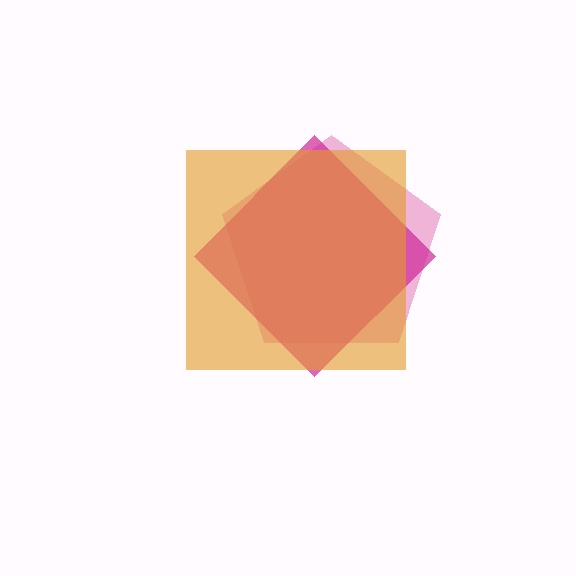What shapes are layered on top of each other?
The layered shapes are: a pink pentagon, a magenta diamond, an orange square.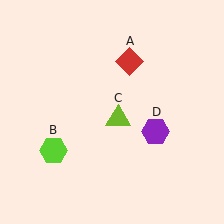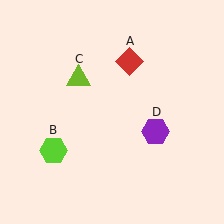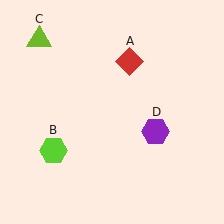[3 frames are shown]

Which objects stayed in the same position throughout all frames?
Red diamond (object A) and lime hexagon (object B) and purple hexagon (object D) remained stationary.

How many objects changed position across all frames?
1 object changed position: lime triangle (object C).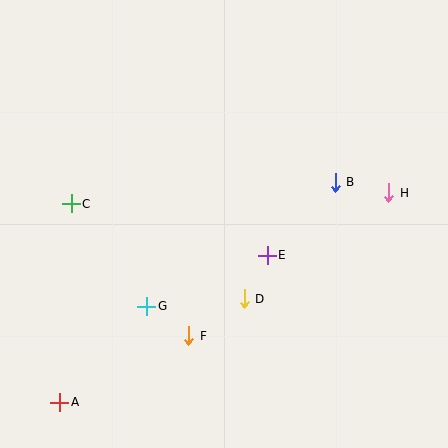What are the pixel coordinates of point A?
Point A is at (60, 402).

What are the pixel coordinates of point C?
Point C is at (71, 204).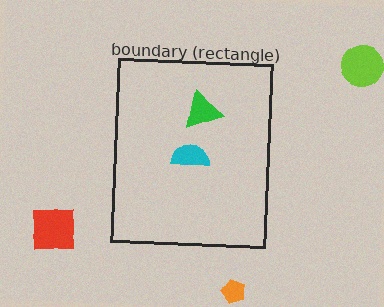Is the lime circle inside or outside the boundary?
Outside.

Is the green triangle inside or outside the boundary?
Inside.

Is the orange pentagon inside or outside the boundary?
Outside.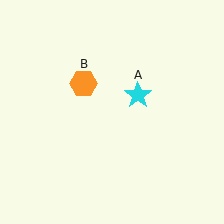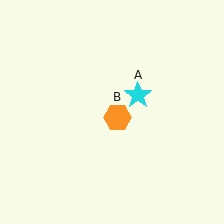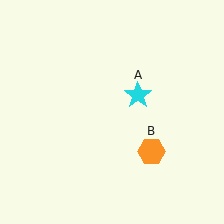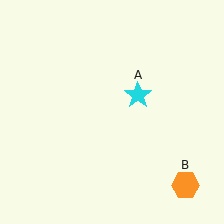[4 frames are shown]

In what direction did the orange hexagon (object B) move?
The orange hexagon (object B) moved down and to the right.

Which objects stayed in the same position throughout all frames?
Cyan star (object A) remained stationary.